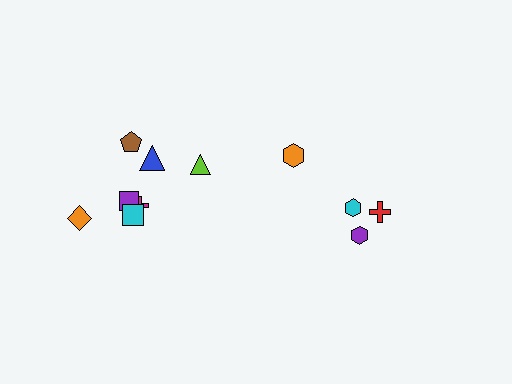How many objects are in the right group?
There are 4 objects.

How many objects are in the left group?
There are 7 objects.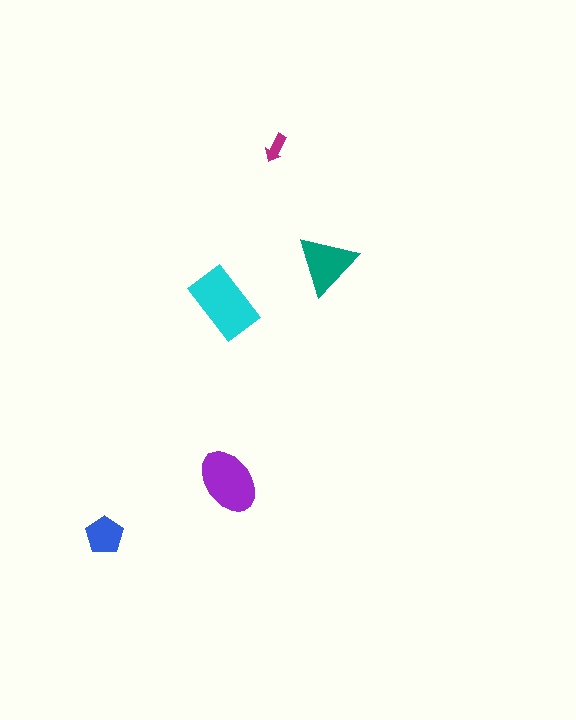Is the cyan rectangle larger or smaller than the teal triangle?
Larger.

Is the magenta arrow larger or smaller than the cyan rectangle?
Smaller.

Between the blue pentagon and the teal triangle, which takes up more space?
The teal triangle.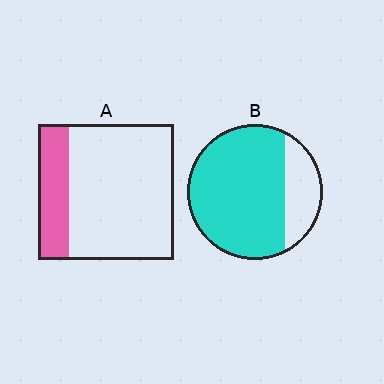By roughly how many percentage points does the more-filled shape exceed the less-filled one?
By roughly 55 percentage points (B over A).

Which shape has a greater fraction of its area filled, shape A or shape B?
Shape B.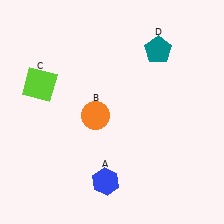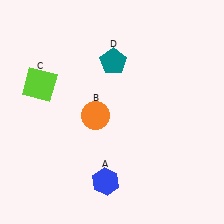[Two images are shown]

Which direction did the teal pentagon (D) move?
The teal pentagon (D) moved left.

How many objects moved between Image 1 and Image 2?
1 object moved between the two images.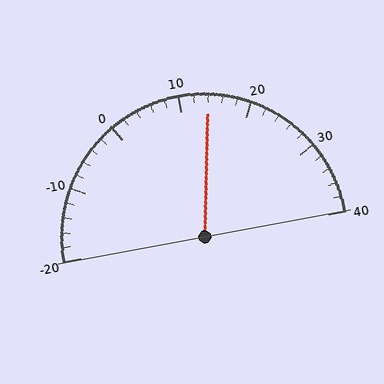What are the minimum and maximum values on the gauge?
The gauge ranges from -20 to 40.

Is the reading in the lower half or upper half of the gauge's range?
The reading is in the upper half of the range (-20 to 40).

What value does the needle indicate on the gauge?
The needle indicates approximately 14.